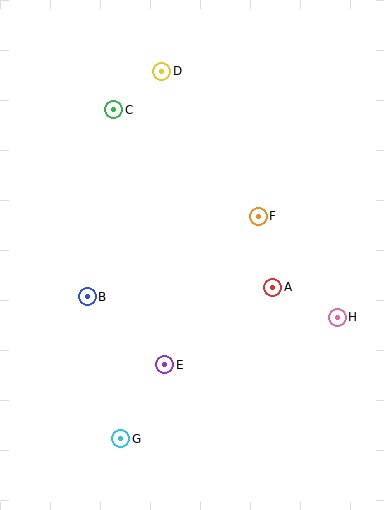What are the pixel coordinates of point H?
Point H is at (337, 317).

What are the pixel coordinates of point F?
Point F is at (258, 216).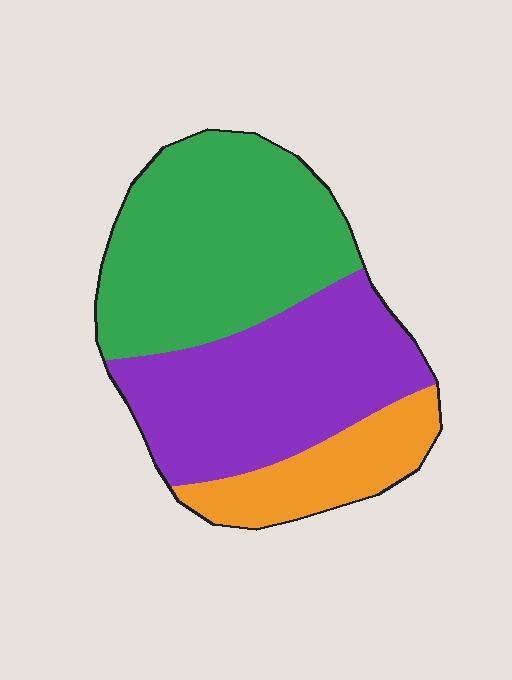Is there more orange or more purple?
Purple.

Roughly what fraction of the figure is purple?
Purple takes up about two fifths (2/5) of the figure.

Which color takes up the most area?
Green, at roughly 45%.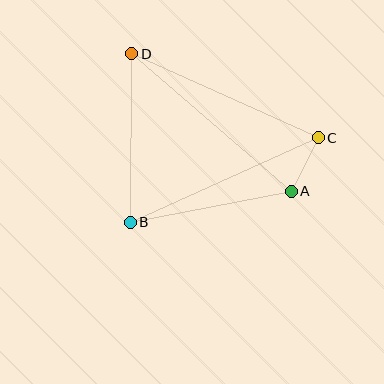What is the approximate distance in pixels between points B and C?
The distance between B and C is approximately 206 pixels.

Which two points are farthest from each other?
Points A and D are farthest from each other.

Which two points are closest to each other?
Points A and C are closest to each other.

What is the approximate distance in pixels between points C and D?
The distance between C and D is approximately 204 pixels.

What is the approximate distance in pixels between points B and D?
The distance between B and D is approximately 168 pixels.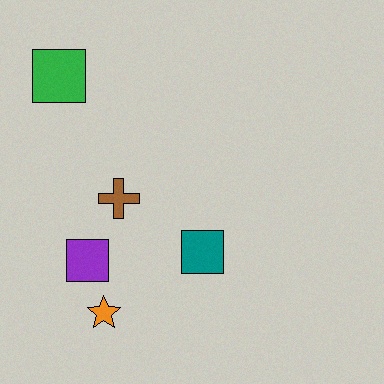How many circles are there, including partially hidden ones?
There are no circles.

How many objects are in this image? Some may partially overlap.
There are 5 objects.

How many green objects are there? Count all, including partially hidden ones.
There is 1 green object.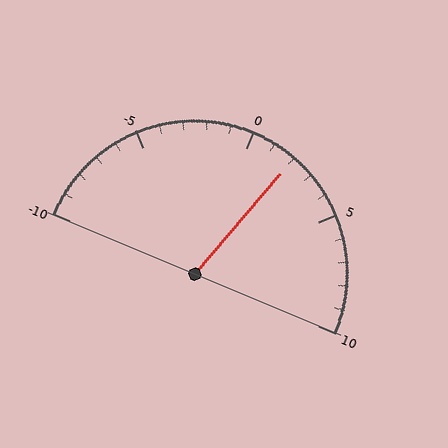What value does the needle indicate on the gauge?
The needle indicates approximately 2.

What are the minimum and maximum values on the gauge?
The gauge ranges from -10 to 10.